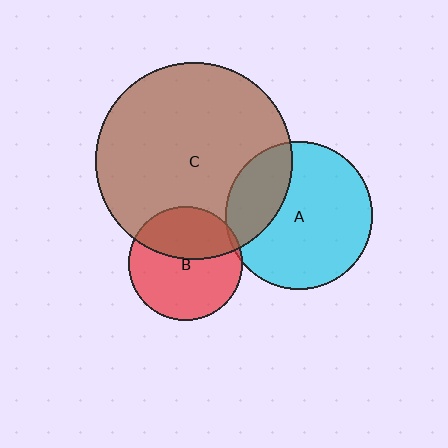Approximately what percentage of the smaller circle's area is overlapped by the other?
Approximately 40%.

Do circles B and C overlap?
Yes.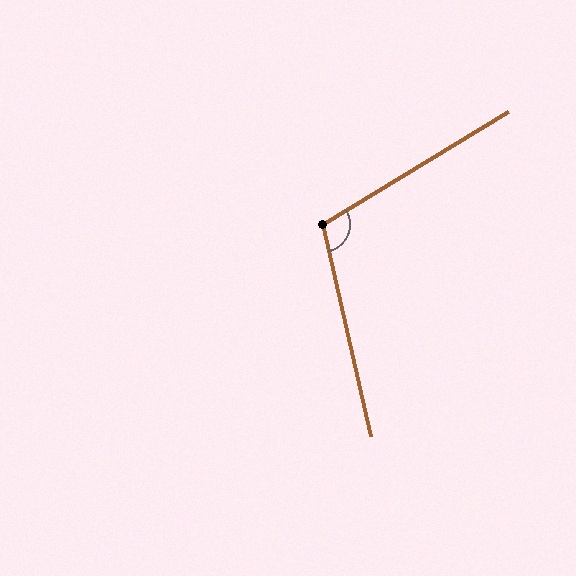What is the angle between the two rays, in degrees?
Approximately 108 degrees.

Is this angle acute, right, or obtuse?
It is obtuse.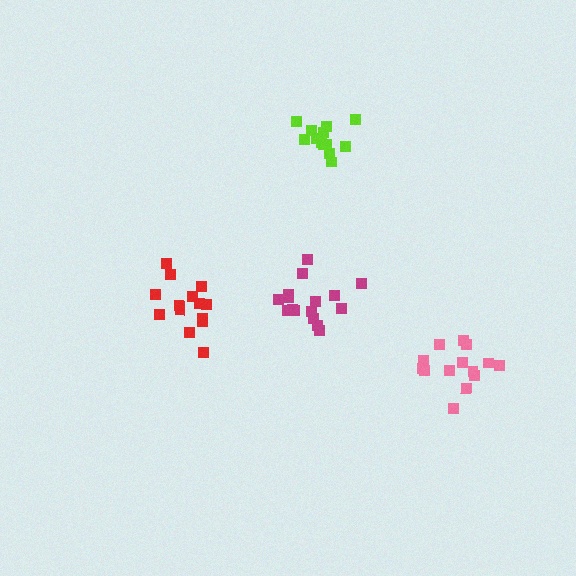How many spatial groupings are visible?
There are 4 spatial groupings.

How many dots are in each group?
Group 1: 14 dots, Group 2: 13 dots, Group 3: 14 dots, Group 4: 16 dots (57 total).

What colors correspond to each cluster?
The clusters are colored: red, lime, pink, magenta.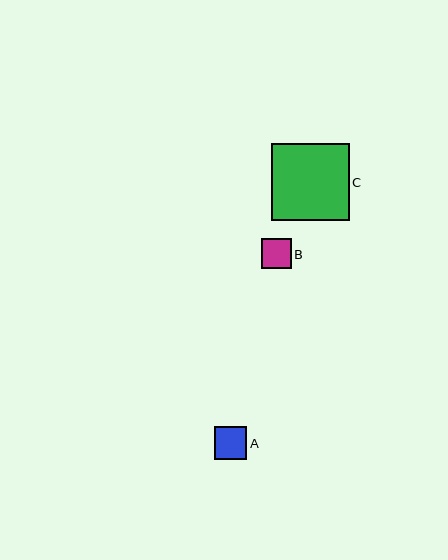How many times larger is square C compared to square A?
Square C is approximately 2.4 times the size of square A.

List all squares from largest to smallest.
From largest to smallest: C, A, B.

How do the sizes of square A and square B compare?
Square A and square B are approximately the same size.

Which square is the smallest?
Square B is the smallest with a size of approximately 30 pixels.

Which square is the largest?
Square C is the largest with a size of approximately 78 pixels.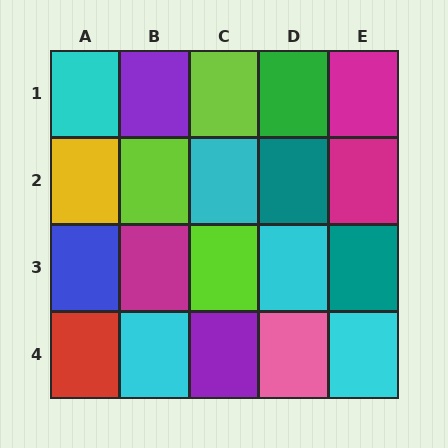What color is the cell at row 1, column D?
Green.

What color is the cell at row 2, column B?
Lime.